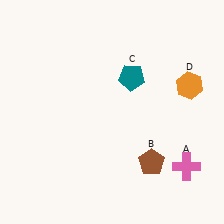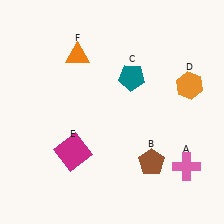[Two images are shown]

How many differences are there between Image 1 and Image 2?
There are 2 differences between the two images.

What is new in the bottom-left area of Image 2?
A magenta square (E) was added in the bottom-left area of Image 2.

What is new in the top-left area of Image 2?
An orange triangle (F) was added in the top-left area of Image 2.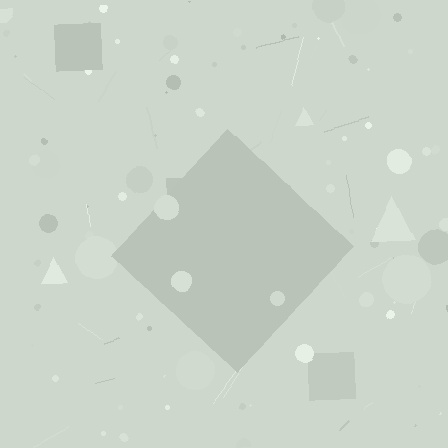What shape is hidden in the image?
A diamond is hidden in the image.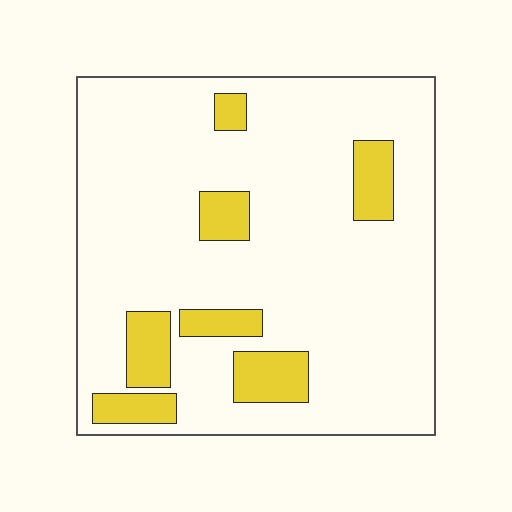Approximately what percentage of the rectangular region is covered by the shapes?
Approximately 15%.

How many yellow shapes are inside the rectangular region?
7.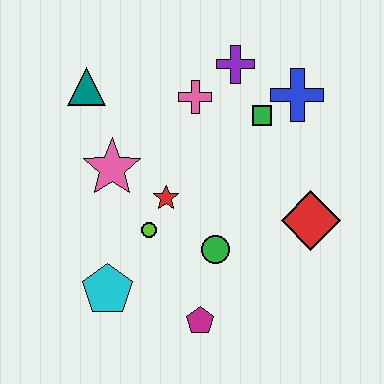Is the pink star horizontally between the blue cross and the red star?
No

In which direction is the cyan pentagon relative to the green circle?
The cyan pentagon is to the left of the green circle.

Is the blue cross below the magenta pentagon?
No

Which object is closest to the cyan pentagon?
The lime circle is closest to the cyan pentagon.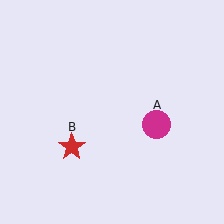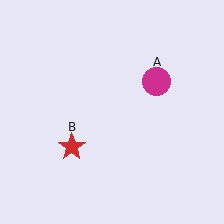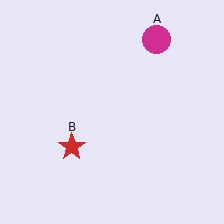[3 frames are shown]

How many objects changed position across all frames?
1 object changed position: magenta circle (object A).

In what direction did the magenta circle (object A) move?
The magenta circle (object A) moved up.